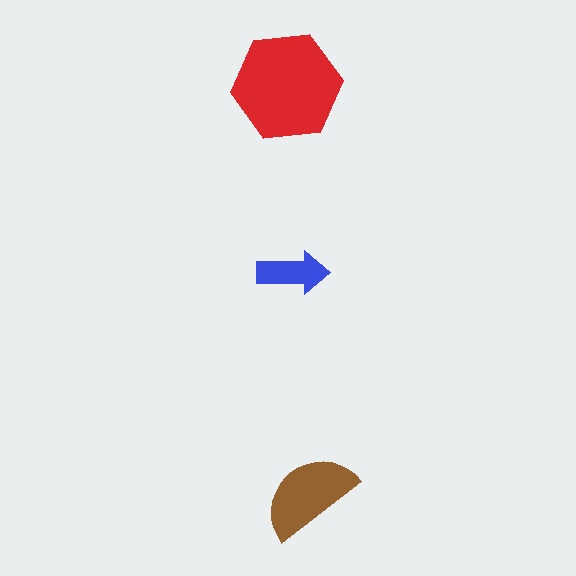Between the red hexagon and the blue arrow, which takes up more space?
The red hexagon.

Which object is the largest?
The red hexagon.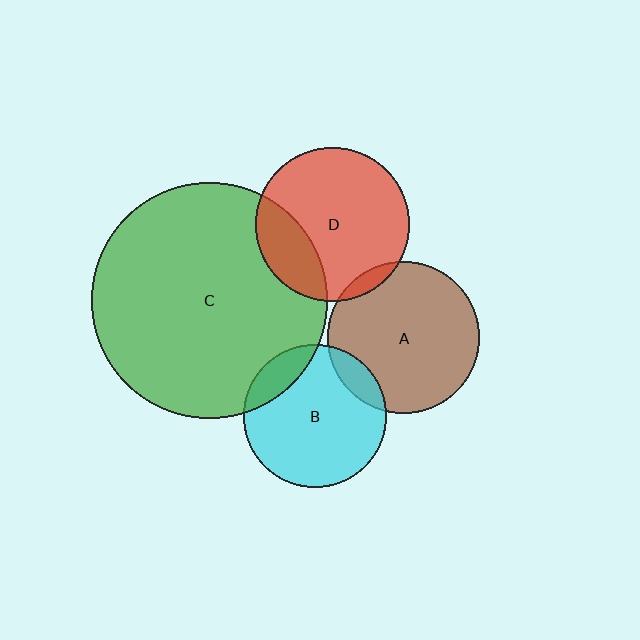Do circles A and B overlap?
Yes.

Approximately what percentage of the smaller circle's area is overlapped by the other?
Approximately 10%.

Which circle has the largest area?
Circle C (green).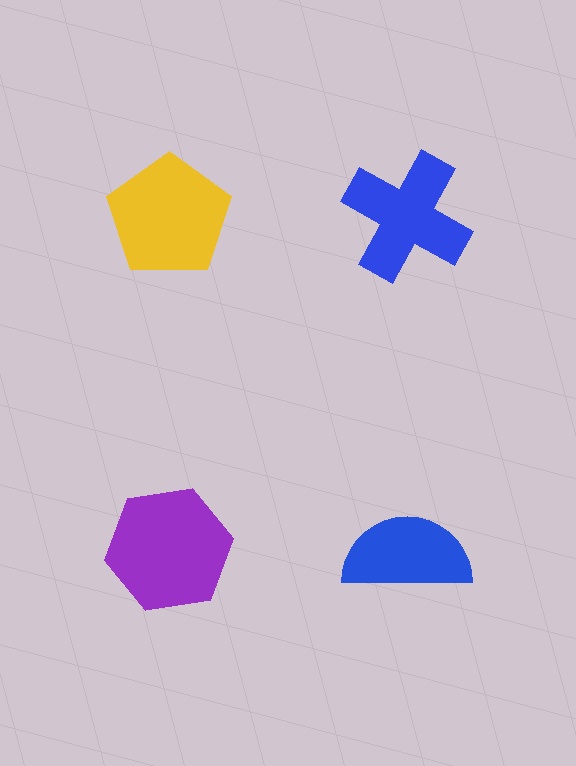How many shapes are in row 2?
2 shapes.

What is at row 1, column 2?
A blue cross.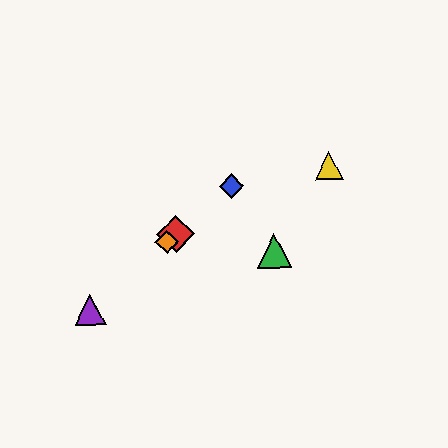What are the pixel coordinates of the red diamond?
The red diamond is at (176, 234).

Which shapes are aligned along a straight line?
The red diamond, the blue diamond, the purple triangle, the orange diamond are aligned along a straight line.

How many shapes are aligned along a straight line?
4 shapes (the red diamond, the blue diamond, the purple triangle, the orange diamond) are aligned along a straight line.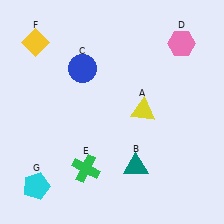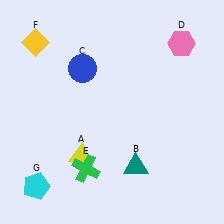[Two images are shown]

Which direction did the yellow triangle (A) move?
The yellow triangle (A) moved left.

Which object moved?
The yellow triangle (A) moved left.